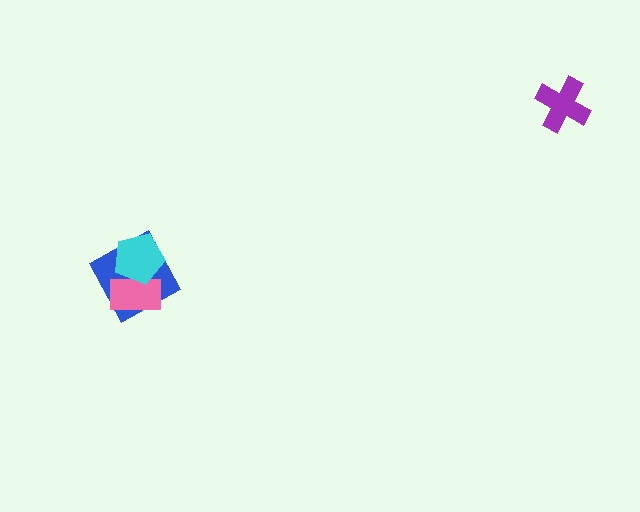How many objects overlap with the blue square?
2 objects overlap with the blue square.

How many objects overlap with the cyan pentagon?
2 objects overlap with the cyan pentagon.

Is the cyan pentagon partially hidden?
No, no other shape covers it.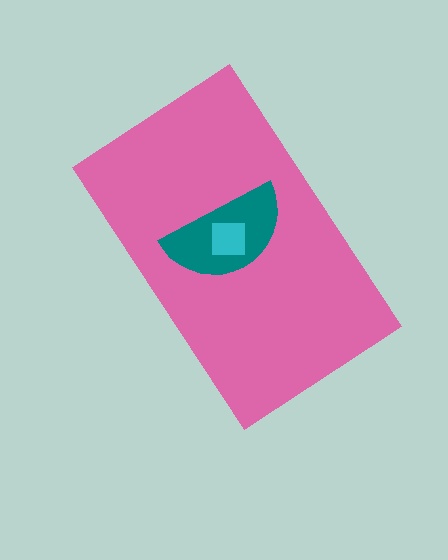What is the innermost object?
The cyan square.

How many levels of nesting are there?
3.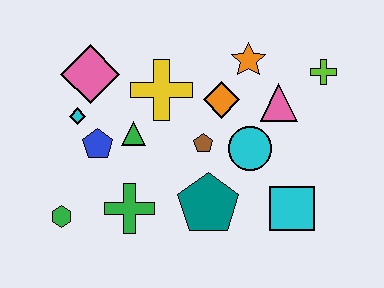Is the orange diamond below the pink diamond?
Yes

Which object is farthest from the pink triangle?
The green hexagon is farthest from the pink triangle.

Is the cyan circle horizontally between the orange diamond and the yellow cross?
No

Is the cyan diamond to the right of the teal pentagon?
No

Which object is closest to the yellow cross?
The green triangle is closest to the yellow cross.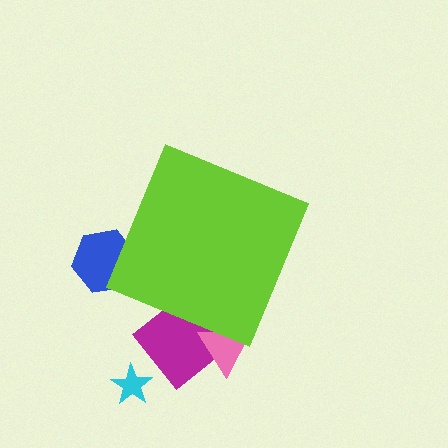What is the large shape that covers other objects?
A lime diamond.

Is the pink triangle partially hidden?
Yes, the pink triangle is partially hidden behind the lime diamond.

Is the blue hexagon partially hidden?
Yes, the blue hexagon is partially hidden behind the lime diamond.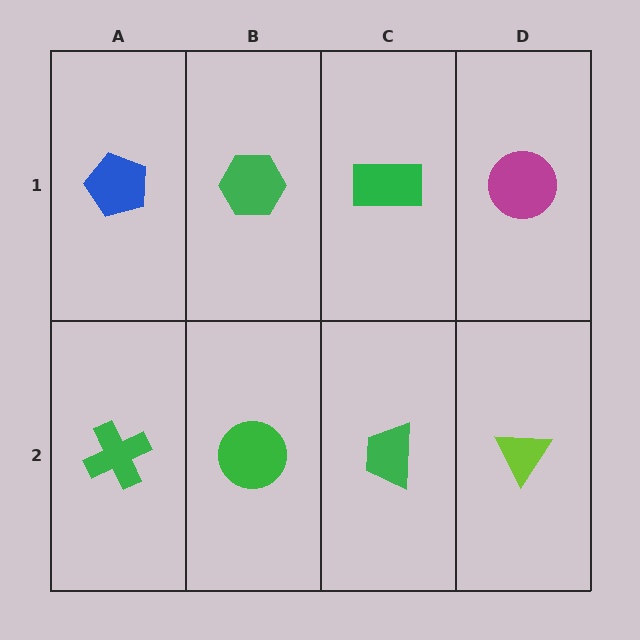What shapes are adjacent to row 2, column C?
A green rectangle (row 1, column C), a green circle (row 2, column B), a lime triangle (row 2, column D).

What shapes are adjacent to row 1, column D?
A lime triangle (row 2, column D), a green rectangle (row 1, column C).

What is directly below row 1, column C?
A green trapezoid.